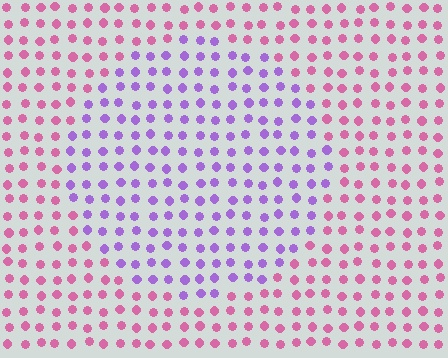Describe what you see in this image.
The image is filled with small pink elements in a uniform arrangement. A circle-shaped region is visible where the elements are tinted to a slightly different hue, forming a subtle color boundary.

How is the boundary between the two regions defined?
The boundary is defined purely by a slight shift in hue (about 55 degrees). Spacing, size, and orientation are identical on both sides.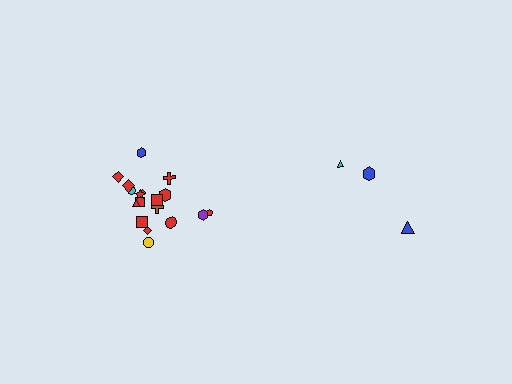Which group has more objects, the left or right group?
The left group.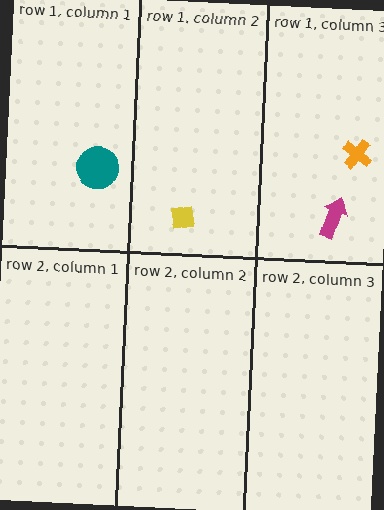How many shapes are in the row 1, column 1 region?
1.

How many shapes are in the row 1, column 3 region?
2.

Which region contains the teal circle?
The row 1, column 1 region.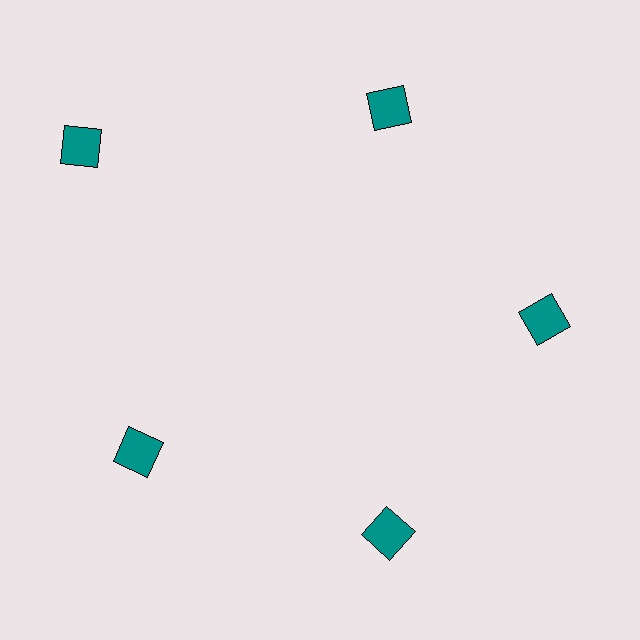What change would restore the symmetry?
The symmetry would be restored by moving it inward, back onto the ring so that all 5 squares sit at equal angles and equal distance from the center.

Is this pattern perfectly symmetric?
No. The 5 teal squares are arranged in a ring, but one element near the 10 o'clock position is pushed outward from the center, breaking the 5-fold rotational symmetry.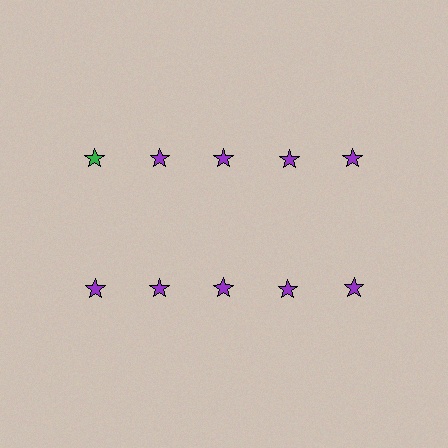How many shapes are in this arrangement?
There are 10 shapes arranged in a grid pattern.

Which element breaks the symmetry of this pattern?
The green star in the top row, leftmost column breaks the symmetry. All other shapes are purple stars.